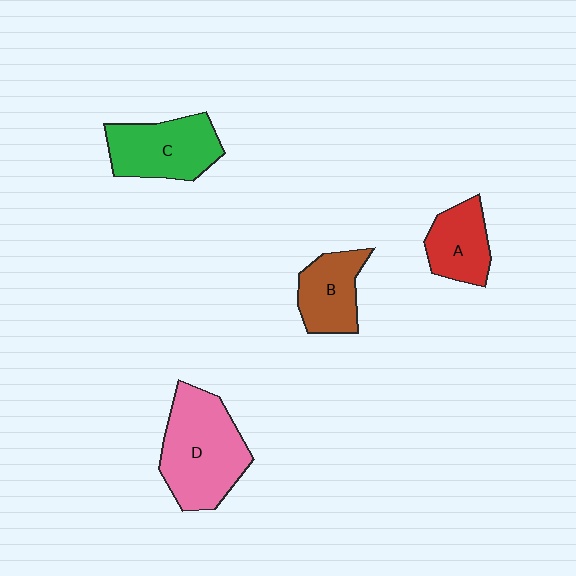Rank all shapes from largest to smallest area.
From largest to smallest: D (pink), C (green), B (brown), A (red).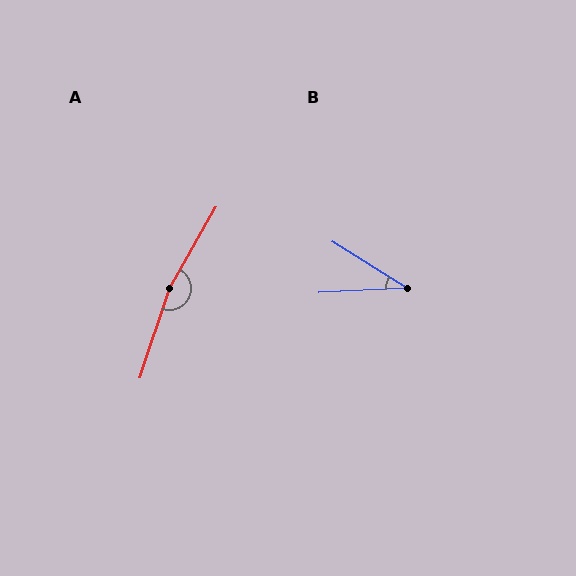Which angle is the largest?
A, at approximately 168 degrees.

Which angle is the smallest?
B, at approximately 35 degrees.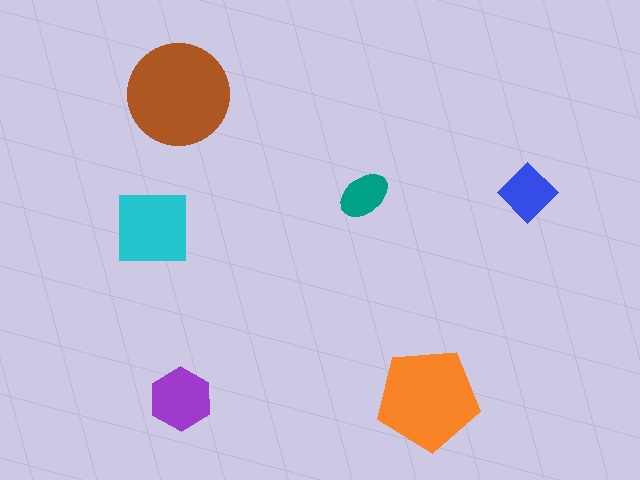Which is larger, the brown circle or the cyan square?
The brown circle.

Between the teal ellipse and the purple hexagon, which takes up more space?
The purple hexagon.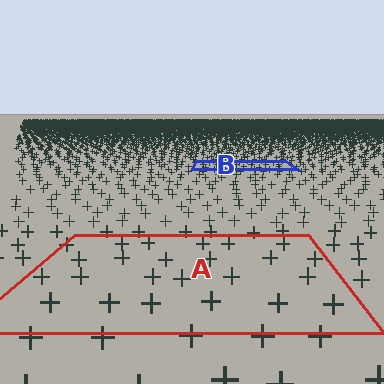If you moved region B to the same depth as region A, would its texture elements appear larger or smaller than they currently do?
They would appear larger. At a closer depth, the same texture elements are projected at a bigger on-screen size.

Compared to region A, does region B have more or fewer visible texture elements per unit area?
Region B has more texture elements per unit area — they are packed more densely because it is farther away.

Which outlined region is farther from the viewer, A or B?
Region B is farther from the viewer — the texture elements inside it appear smaller and more densely packed.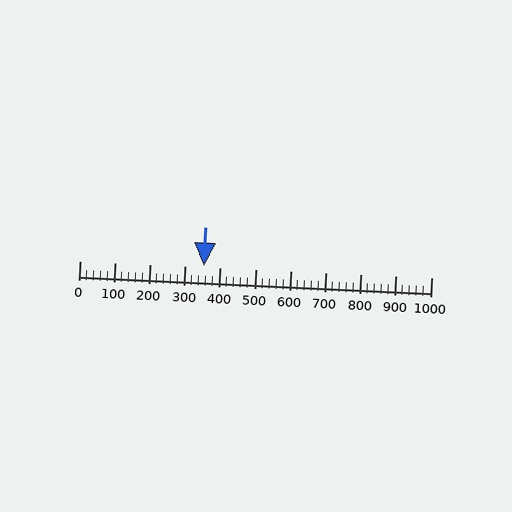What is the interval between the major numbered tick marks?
The major tick marks are spaced 100 units apart.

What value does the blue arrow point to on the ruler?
The blue arrow points to approximately 354.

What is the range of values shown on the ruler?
The ruler shows values from 0 to 1000.